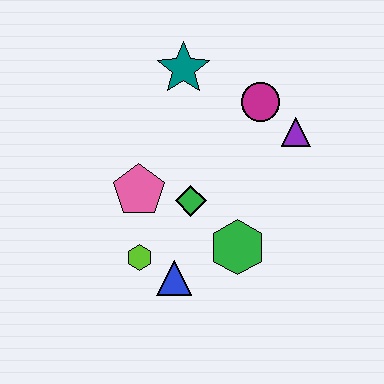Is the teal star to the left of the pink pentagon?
No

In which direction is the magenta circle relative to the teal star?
The magenta circle is to the right of the teal star.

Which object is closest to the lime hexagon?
The blue triangle is closest to the lime hexagon.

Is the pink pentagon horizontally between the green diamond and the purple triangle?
No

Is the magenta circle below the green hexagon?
No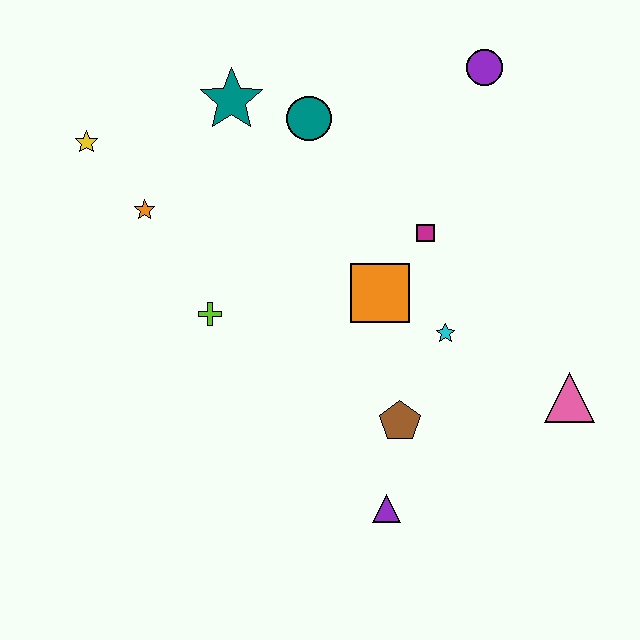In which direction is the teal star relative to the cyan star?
The teal star is above the cyan star.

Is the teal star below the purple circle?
Yes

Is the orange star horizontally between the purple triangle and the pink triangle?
No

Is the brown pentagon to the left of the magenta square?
Yes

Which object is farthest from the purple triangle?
The yellow star is farthest from the purple triangle.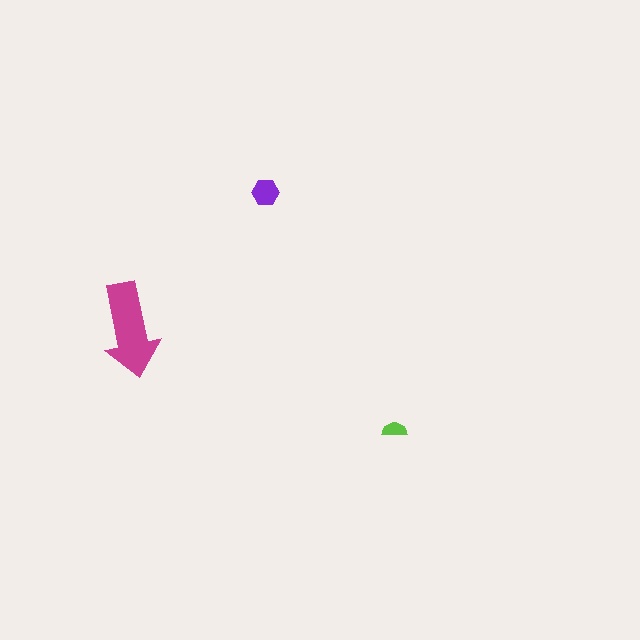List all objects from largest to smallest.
The magenta arrow, the purple hexagon, the lime semicircle.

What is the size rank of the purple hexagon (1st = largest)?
2nd.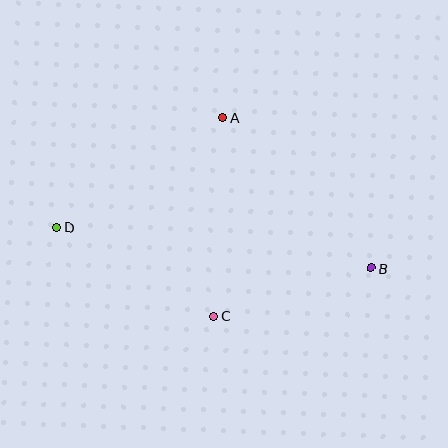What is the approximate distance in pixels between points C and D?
The distance between C and D is approximately 180 pixels.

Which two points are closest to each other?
Points B and C are closest to each other.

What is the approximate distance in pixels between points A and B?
The distance between A and B is approximately 211 pixels.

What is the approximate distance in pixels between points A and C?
The distance between A and C is approximately 198 pixels.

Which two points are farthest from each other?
Points B and D are farthest from each other.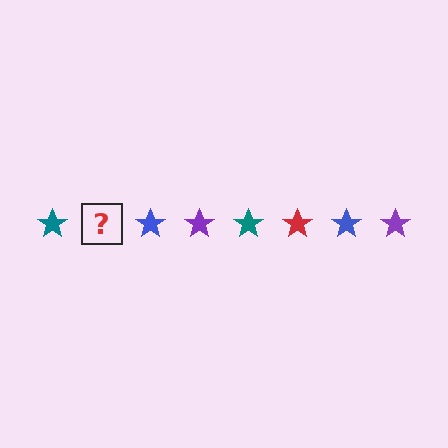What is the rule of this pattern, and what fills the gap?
The rule is that the pattern cycles through teal, red, blue, purple stars. The gap should be filled with a red star.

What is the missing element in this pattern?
The missing element is a red star.